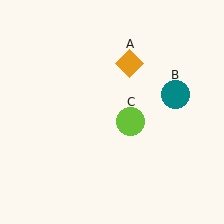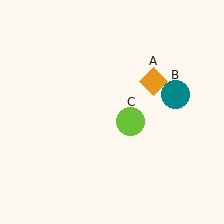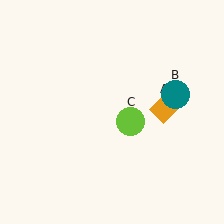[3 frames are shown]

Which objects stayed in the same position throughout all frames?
Teal circle (object B) and lime circle (object C) remained stationary.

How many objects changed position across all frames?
1 object changed position: orange diamond (object A).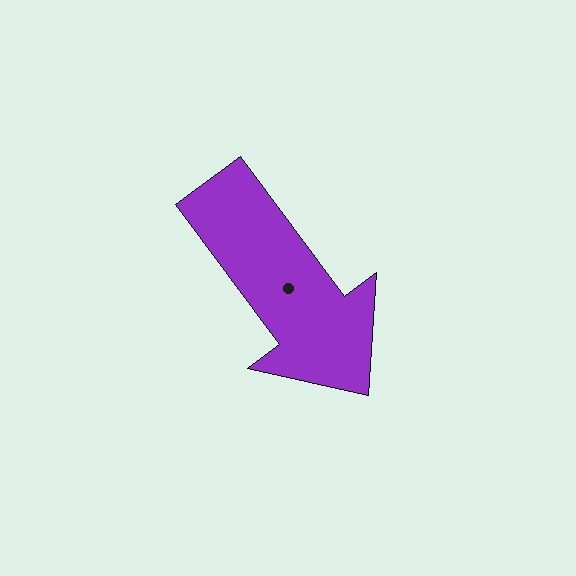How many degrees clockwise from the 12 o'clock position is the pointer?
Approximately 143 degrees.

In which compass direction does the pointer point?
Southeast.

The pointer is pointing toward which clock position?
Roughly 5 o'clock.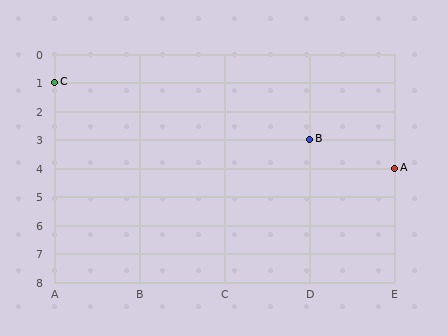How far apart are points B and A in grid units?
Points B and A are 1 column and 1 row apart (about 1.4 grid units diagonally).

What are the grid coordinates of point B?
Point B is at grid coordinates (D, 3).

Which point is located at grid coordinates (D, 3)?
Point B is at (D, 3).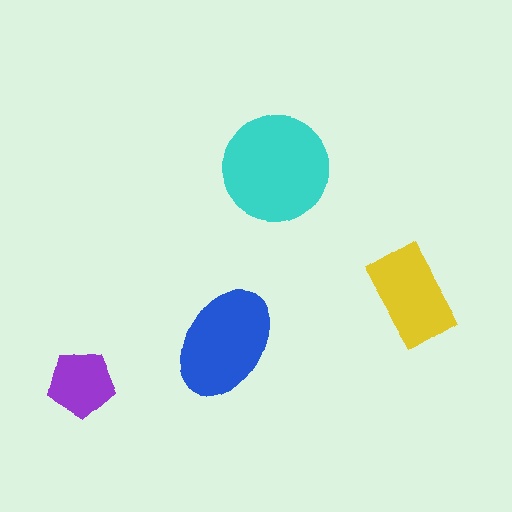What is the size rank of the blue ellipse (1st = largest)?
2nd.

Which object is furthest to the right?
The yellow rectangle is rightmost.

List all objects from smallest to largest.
The purple pentagon, the yellow rectangle, the blue ellipse, the cyan circle.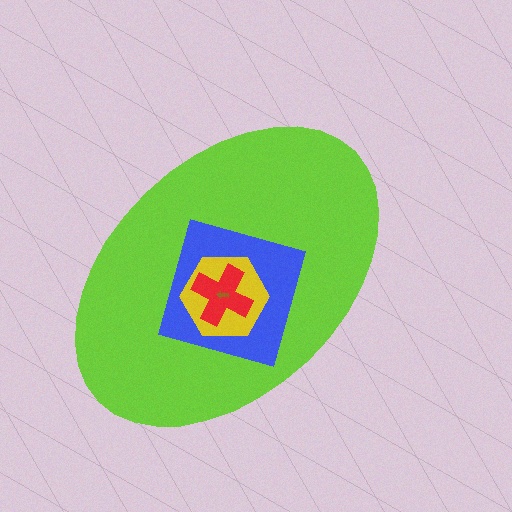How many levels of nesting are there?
5.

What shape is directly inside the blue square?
The yellow hexagon.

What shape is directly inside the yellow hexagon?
The red cross.